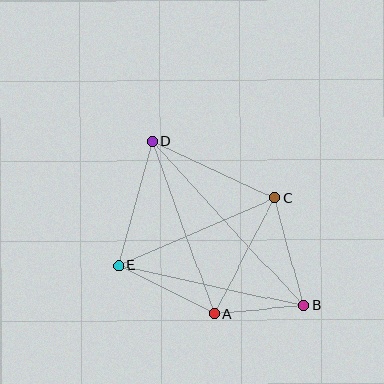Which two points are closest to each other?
Points A and B are closest to each other.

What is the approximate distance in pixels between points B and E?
The distance between B and E is approximately 189 pixels.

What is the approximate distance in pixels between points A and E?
The distance between A and E is approximately 107 pixels.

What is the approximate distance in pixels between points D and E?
The distance between D and E is approximately 129 pixels.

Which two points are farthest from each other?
Points B and D are farthest from each other.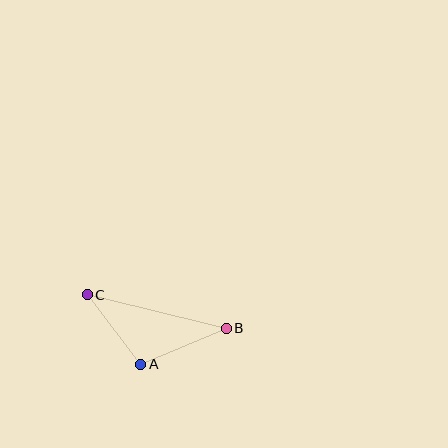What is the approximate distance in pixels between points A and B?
The distance between A and B is approximately 93 pixels.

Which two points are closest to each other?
Points A and C are closest to each other.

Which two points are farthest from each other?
Points B and C are farthest from each other.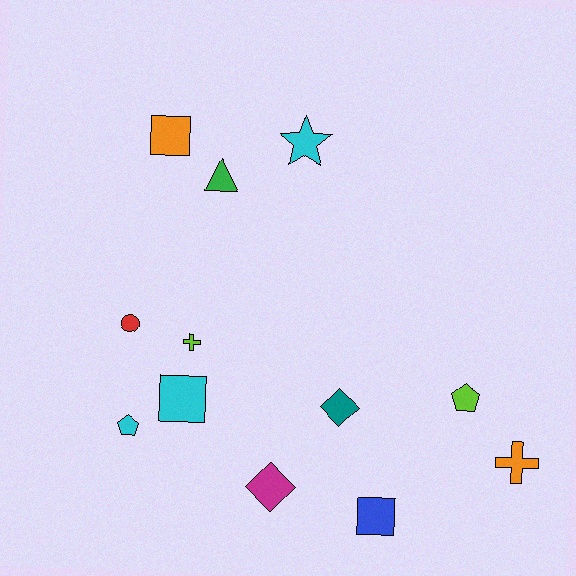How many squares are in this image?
There are 3 squares.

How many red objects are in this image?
There is 1 red object.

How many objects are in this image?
There are 12 objects.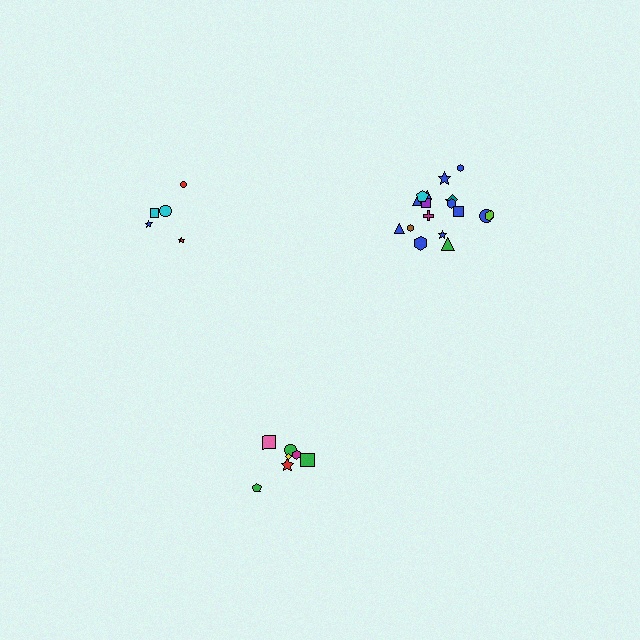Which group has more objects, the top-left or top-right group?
The top-right group.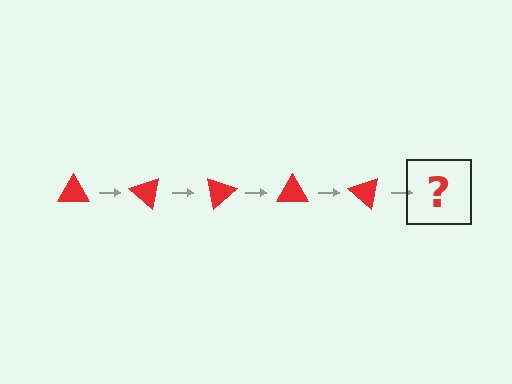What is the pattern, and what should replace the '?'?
The pattern is that the triangle rotates 40 degrees each step. The '?' should be a red triangle rotated 200 degrees.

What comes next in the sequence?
The next element should be a red triangle rotated 200 degrees.